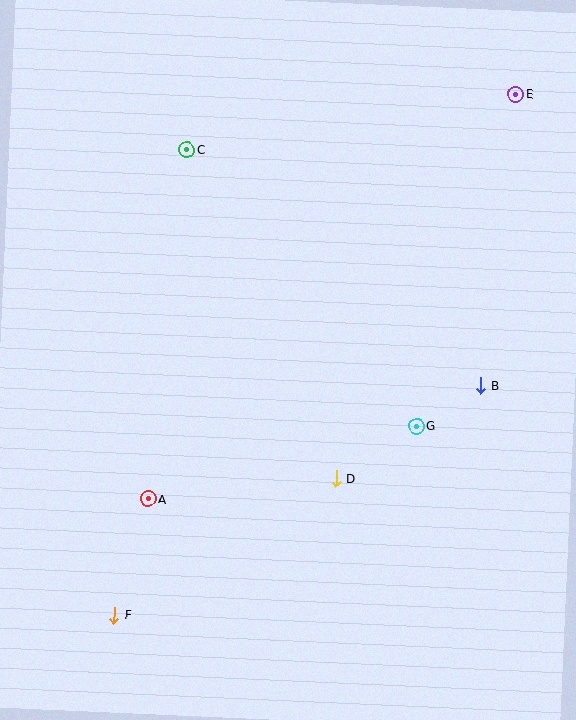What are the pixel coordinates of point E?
Point E is at (516, 94).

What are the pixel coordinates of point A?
Point A is at (148, 499).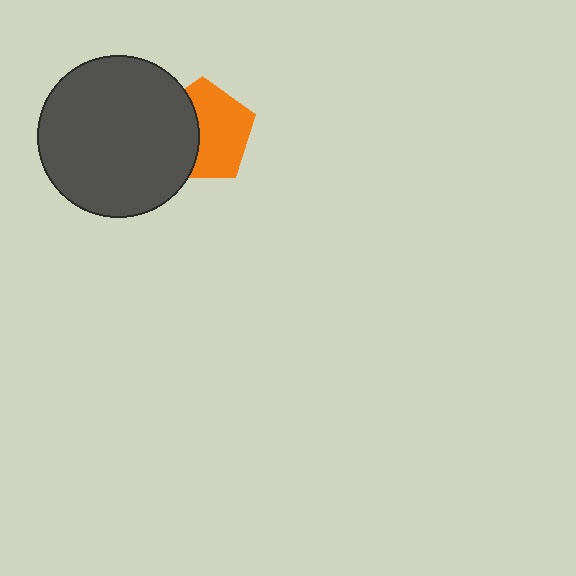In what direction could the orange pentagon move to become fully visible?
The orange pentagon could move right. That would shift it out from behind the dark gray circle entirely.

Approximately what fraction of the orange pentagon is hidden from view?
Roughly 41% of the orange pentagon is hidden behind the dark gray circle.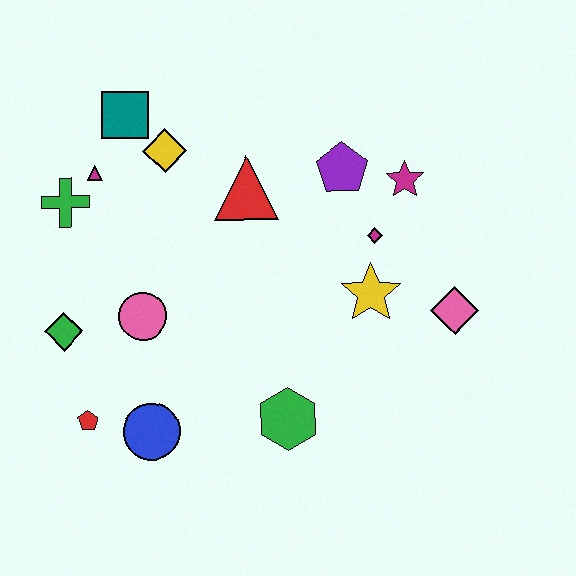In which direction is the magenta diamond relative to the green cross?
The magenta diamond is to the right of the green cross.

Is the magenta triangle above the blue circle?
Yes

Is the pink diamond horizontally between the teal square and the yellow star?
No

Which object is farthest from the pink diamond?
The green cross is farthest from the pink diamond.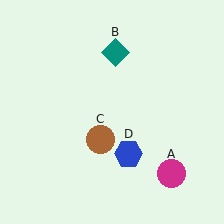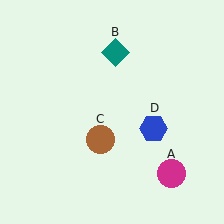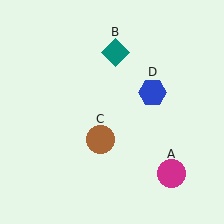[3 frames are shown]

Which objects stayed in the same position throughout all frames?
Magenta circle (object A) and teal diamond (object B) and brown circle (object C) remained stationary.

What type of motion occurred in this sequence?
The blue hexagon (object D) rotated counterclockwise around the center of the scene.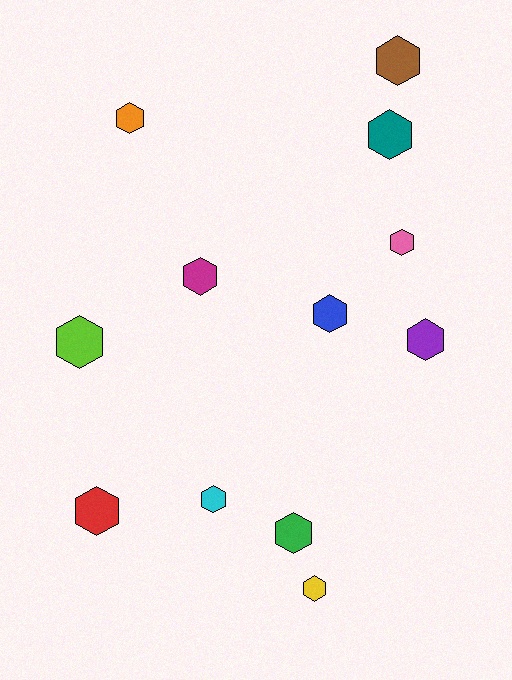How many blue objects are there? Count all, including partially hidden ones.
There is 1 blue object.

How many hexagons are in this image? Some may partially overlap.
There are 12 hexagons.